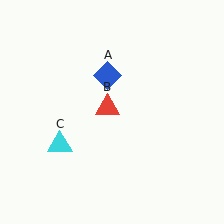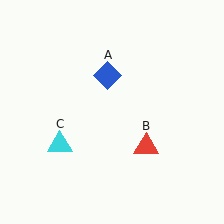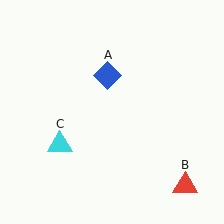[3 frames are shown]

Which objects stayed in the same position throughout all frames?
Blue diamond (object A) and cyan triangle (object C) remained stationary.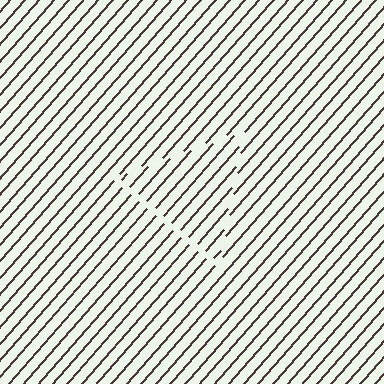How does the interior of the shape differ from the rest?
The interior of the shape contains the same grating, shifted by half a period — the contour is defined by the phase discontinuity where line-ends from the inner and outer gratings abut.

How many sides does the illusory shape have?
3 sides — the line-ends trace a triangle.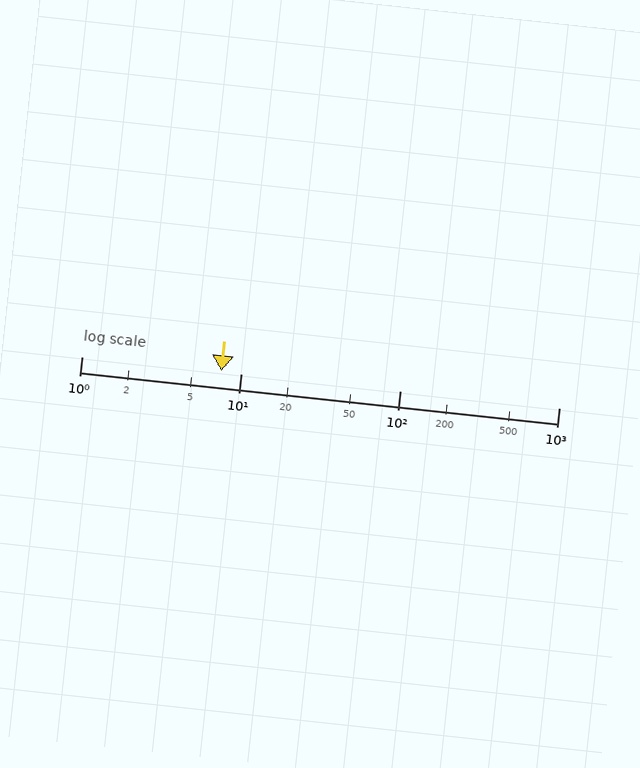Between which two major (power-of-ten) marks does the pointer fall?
The pointer is between 1 and 10.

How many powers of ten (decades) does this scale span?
The scale spans 3 decades, from 1 to 1000.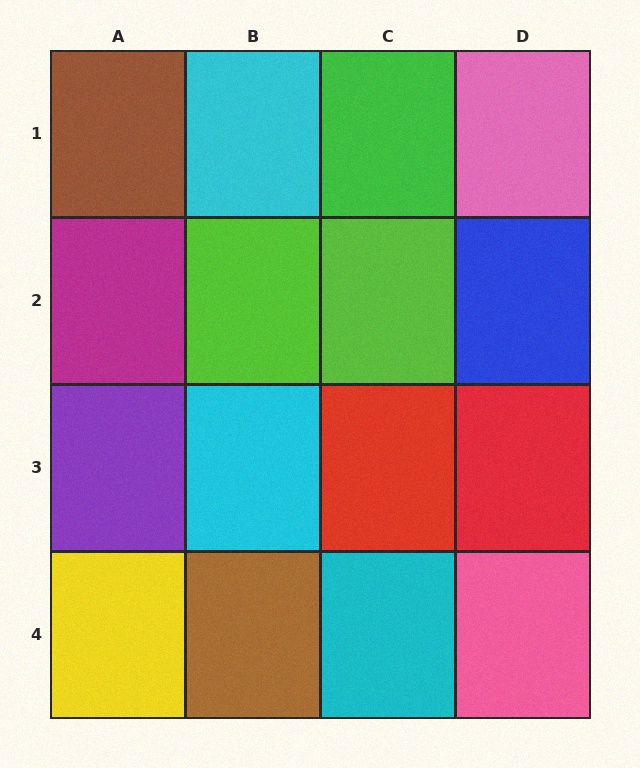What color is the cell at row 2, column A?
Magenta.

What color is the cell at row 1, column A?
Brown.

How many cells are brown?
2 cells are brown.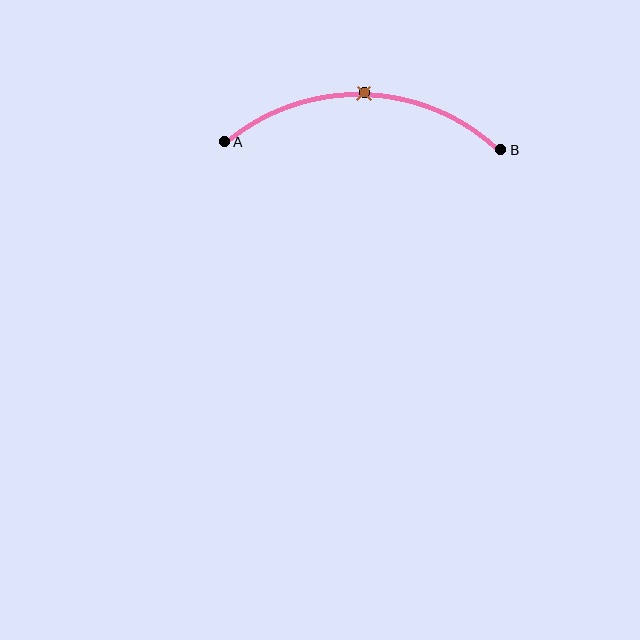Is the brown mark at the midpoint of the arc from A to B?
Yes. The brown mark lies on the arc at equal arc-length from both A and B — it is the arc midpoint.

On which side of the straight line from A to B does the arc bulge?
The arc bulges above the straight line connecting A and B.